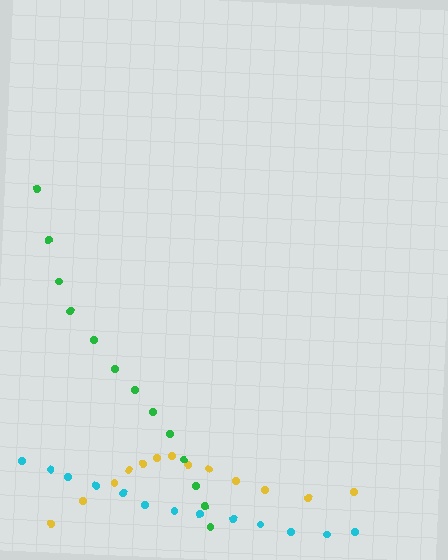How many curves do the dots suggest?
There are 3 distinct paths.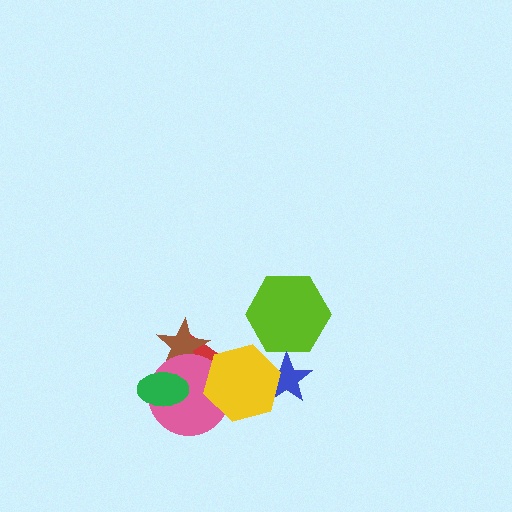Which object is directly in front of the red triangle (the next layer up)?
The brown star is directly in front of the red triangle.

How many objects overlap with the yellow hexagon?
3 objects overlap with the yellow hexagon.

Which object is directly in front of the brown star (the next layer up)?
The pink circle is directly in front of the brown star.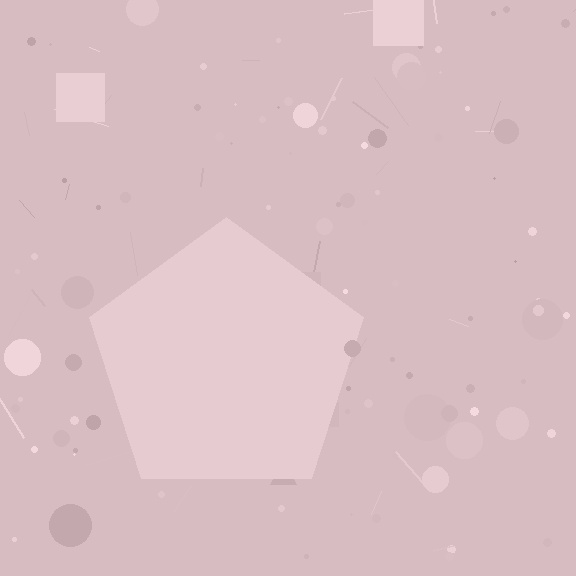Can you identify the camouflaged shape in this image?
The camouflaged shape is a pentagon.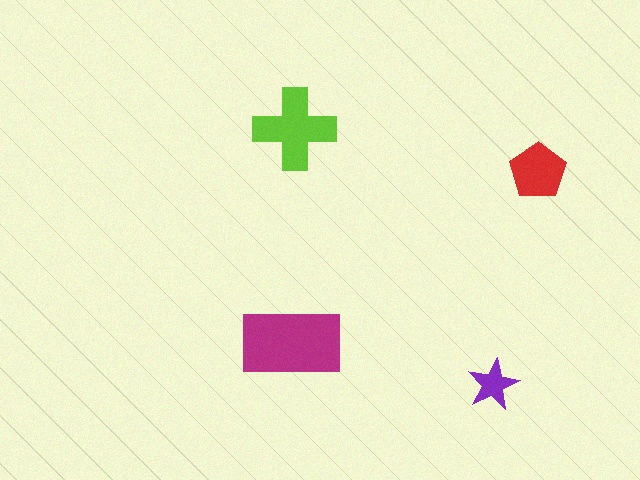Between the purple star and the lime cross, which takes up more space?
The lime cross.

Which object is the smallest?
The purple star.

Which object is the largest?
The magenta rectangle.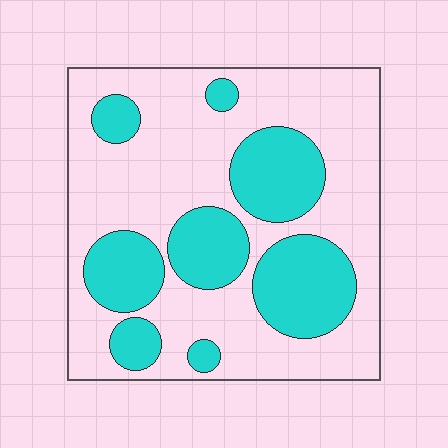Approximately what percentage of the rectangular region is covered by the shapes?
Approximately 35%.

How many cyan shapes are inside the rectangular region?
8.